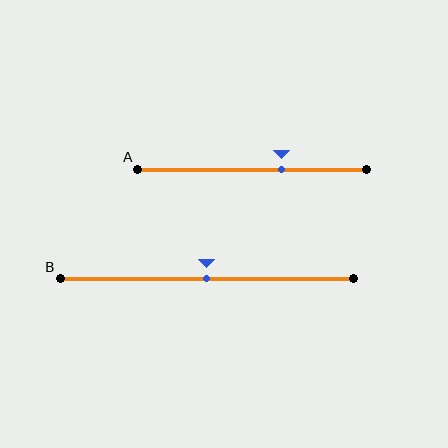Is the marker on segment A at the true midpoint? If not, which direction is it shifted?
No, the marker on segment A is shifted to the right by about 13% of the segment length.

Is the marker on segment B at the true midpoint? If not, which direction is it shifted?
Yes, the marker on segment B is at the true midpoint.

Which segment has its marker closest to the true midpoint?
Segment B has its marker closest to the true midpoint.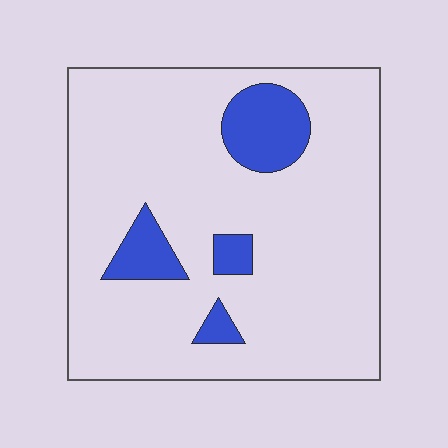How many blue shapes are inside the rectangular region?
4.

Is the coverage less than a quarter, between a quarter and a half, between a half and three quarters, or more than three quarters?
Less than a quarter.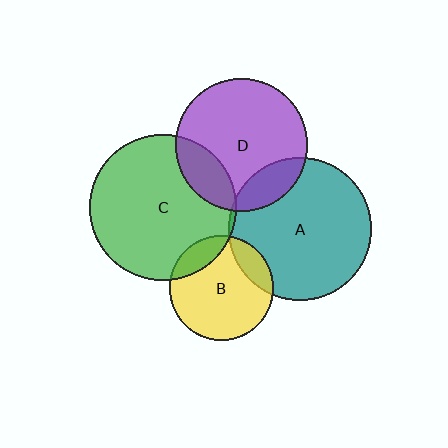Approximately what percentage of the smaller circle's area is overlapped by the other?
Approximately 15%.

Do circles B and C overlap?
Yes.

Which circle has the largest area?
Circle C (green).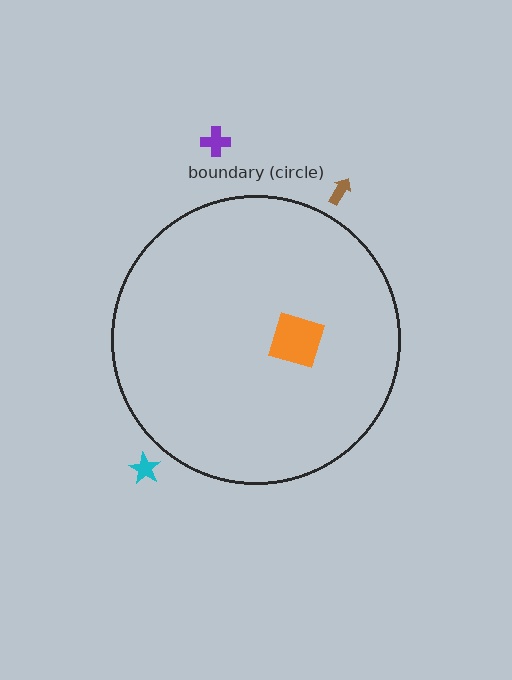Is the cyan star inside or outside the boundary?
Outside.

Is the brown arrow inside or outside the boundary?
Outside.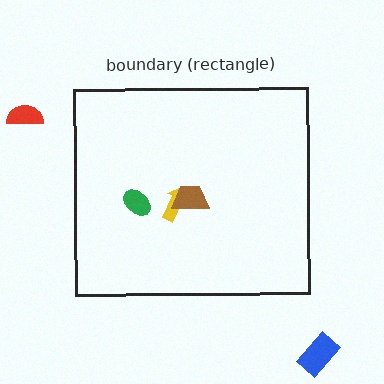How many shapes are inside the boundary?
3 inside, 2 outside.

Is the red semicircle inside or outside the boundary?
Outside.